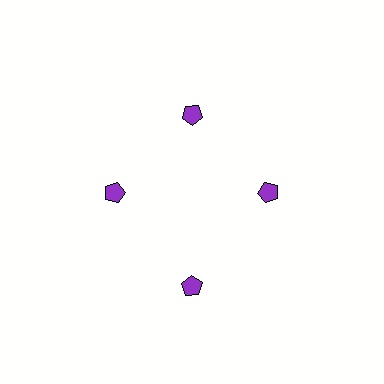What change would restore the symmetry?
The symmetry would be restored by moving it inward, back onto the ring so that all 4 pentagons sit at equal angles and equal distance from the center.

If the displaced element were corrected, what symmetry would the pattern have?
It would have 4-fold rotational symmetry — the pattern would map onto itself every 90 degrees.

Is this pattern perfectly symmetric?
No. The 4 purple pentagons are arranged in a ring, but one element near the 6 o'clock position is pushed outward from the center, breaking the 4-fold rotational symmetry.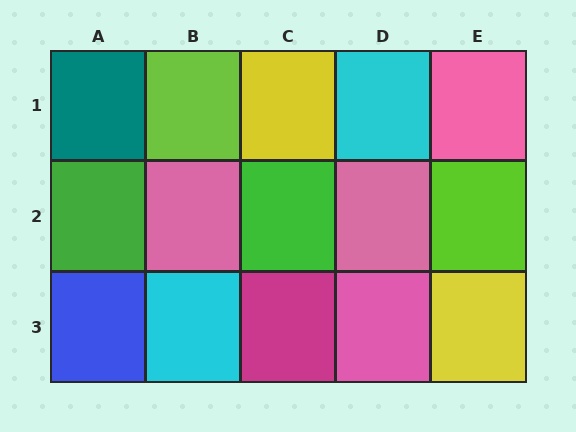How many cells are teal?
1 cell is teal.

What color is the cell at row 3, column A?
Blue.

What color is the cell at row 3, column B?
Cyan.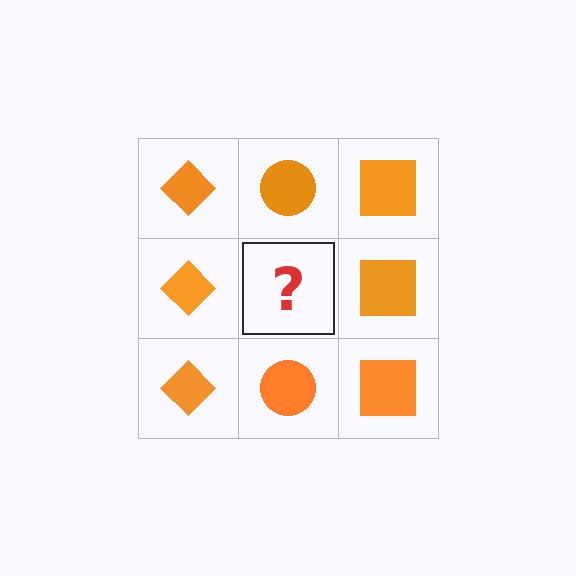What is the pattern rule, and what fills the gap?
The rule is that each column has a consistent shape. The gap should be filled with an orange circle.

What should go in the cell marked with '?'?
The missing cell should contain an orange circle.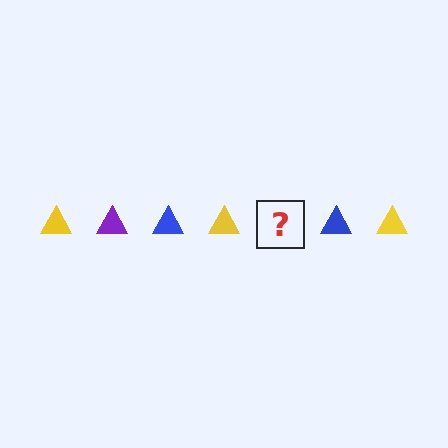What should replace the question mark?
The question mark should be replaced with a purple triangle.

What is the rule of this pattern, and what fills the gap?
The rule is that the pattern cycles through yellow, purple, blue triangles. The gap should be filled with a purple triangle.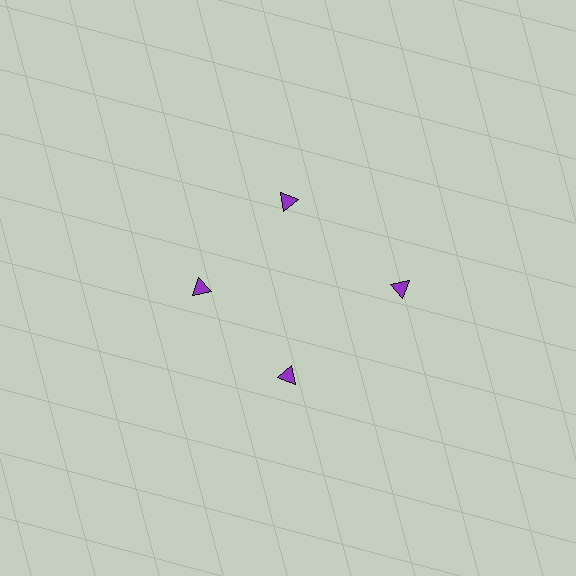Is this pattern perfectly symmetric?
No. The 4 purple triangles are arranged in a ring, but one element near the 3 o'clock position is pushed outward from the center, breaking the 4-fold rotational symmetry.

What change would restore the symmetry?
The symmetry would be restored by moving it inward, back onto the ring so that all 4 triangles sit at equal angles and equal distance from the center.